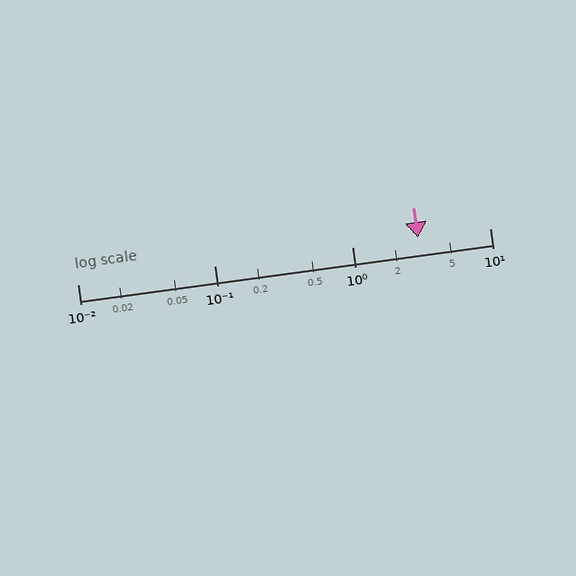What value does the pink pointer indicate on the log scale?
The pointer indicates approximately 3.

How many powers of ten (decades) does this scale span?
The scale spans 3 decades, from 0.01 to 10.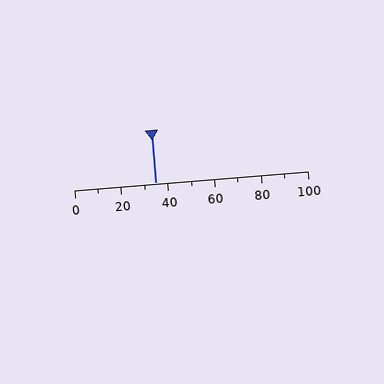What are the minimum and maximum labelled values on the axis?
The axis runs from 0 to 100.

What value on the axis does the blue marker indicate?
The marker indicates approximately 35.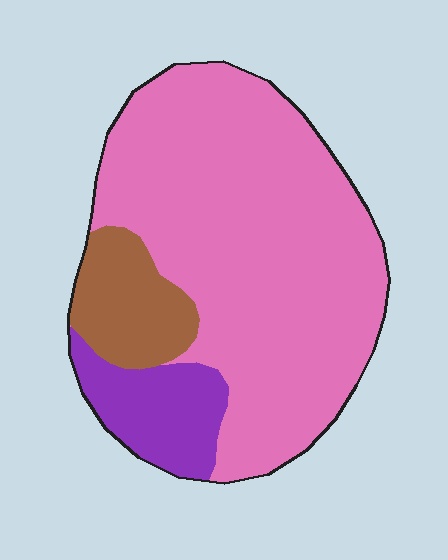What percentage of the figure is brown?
Brown takes up about one eighth (1/8) of the figure.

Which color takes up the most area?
Pink, at roughly 75%.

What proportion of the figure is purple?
Purple covers around 15% of the figure.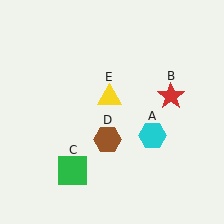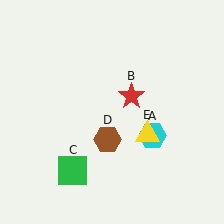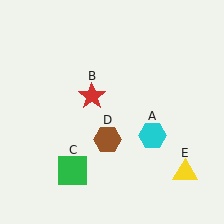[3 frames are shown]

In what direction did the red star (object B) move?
The red star (object B) moved left.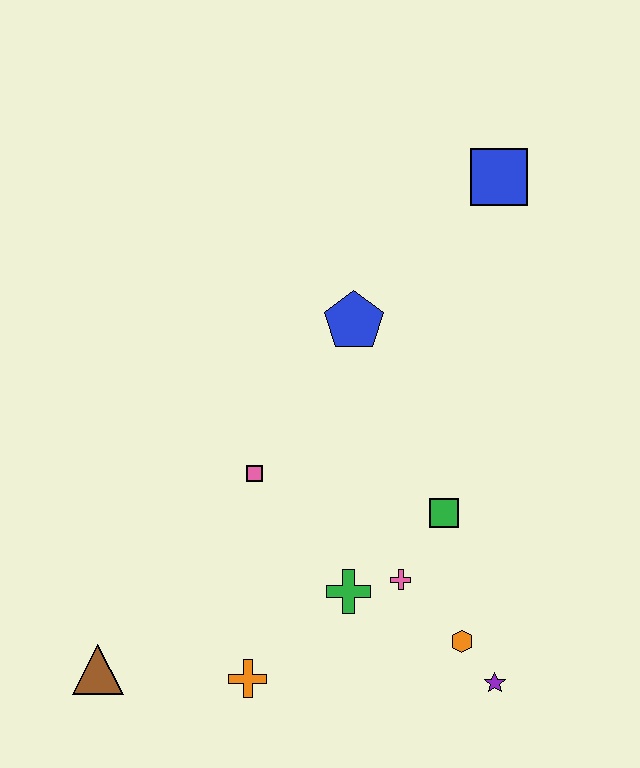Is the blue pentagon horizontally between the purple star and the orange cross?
Yes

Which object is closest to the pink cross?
The green cross is closest to the pink cross.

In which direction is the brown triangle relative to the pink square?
The brown triangle is below the pink square.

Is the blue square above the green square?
Yes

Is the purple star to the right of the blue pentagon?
Yes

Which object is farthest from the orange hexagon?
The blue square is farthest from the orange hexagon.